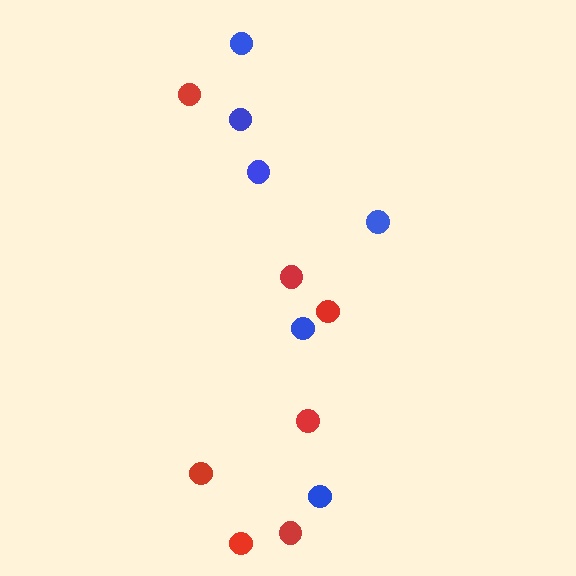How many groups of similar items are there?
There are 2 groups: one group of blue circles (6) and one group of red circles (7).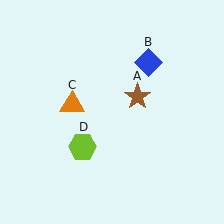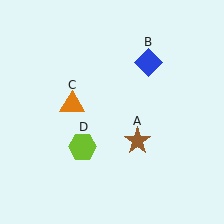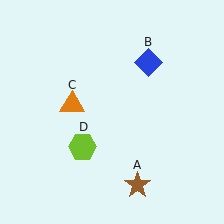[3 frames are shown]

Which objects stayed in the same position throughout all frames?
Blue diamond (object B) and orange triangle (object C) and lime hexagon (object D) remained stationary.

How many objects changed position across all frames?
1 object changed position: brown star (object A).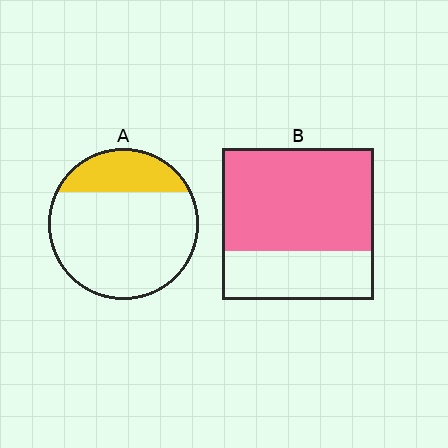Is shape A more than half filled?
No.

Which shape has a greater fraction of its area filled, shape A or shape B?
Shape B.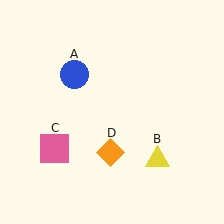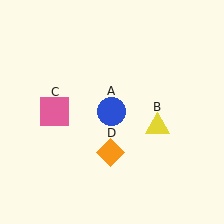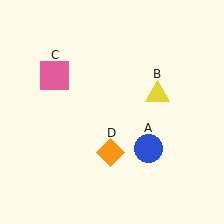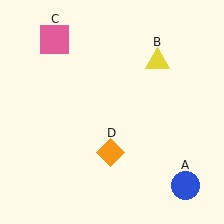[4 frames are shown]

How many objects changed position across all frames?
3 objects changed position: blue circle (object A), yellow triangle (object B), pink square (object C).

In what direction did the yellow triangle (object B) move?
The yellow triangle (object B) moved up.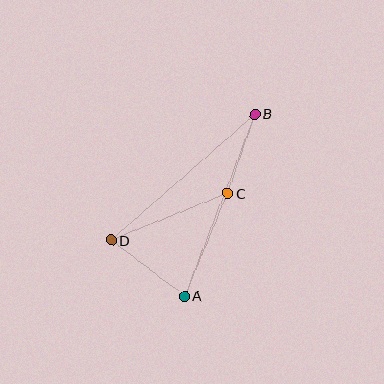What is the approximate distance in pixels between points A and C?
The distance between A and C is approximately 112 pixels.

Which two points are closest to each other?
Points B and C are closest to each other.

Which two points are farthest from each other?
Points A and B are farthest from each other.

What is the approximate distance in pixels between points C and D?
The distance between C and D is approximately 126 pixels.